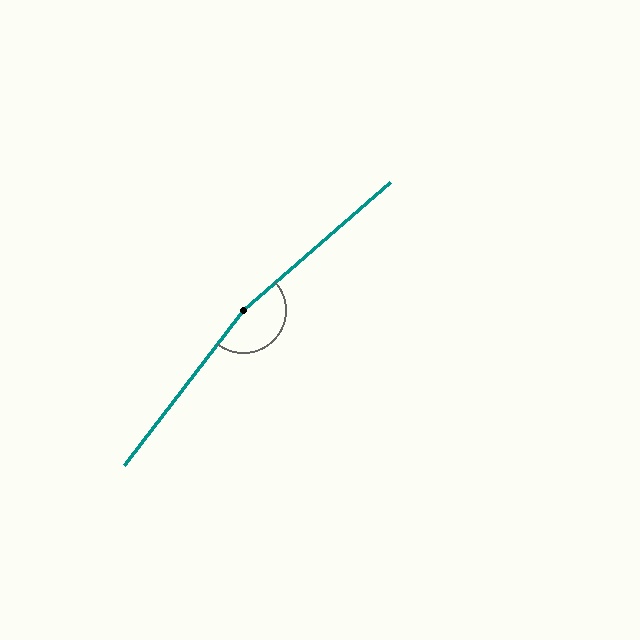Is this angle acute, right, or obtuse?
It is obtuse.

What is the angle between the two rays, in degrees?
Approximately 169 degrees.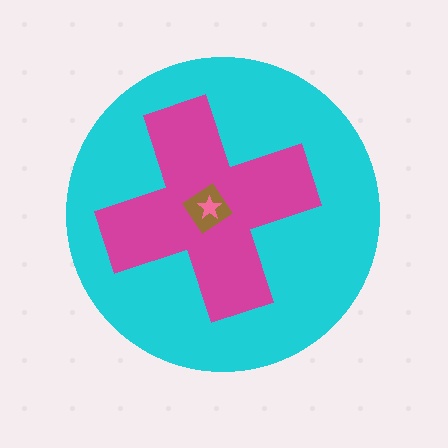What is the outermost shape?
The cyan circle.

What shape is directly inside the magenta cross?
The brown diamond.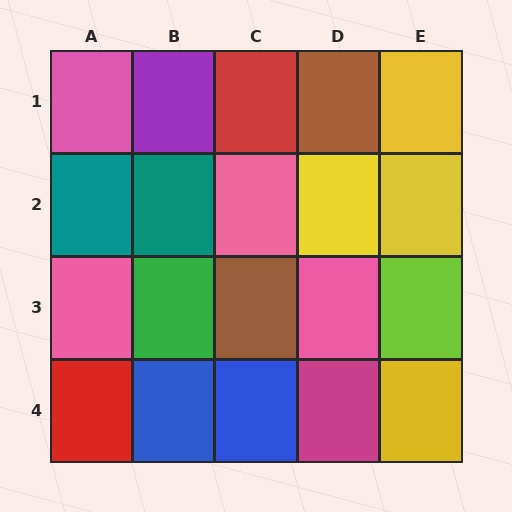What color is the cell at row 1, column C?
Red.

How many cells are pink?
4 cells are pink.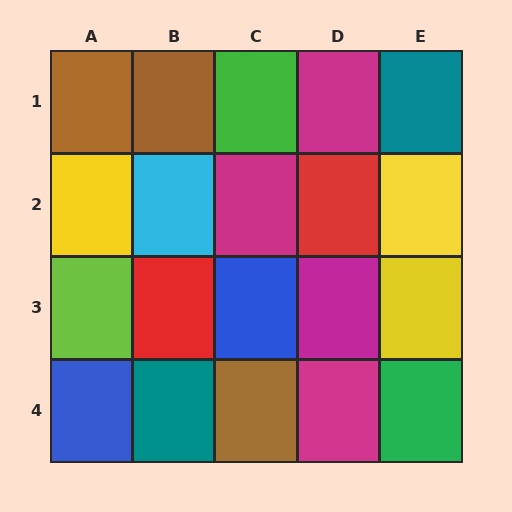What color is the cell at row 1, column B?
Brown.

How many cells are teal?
2 cells are teal.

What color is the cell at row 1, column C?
Green.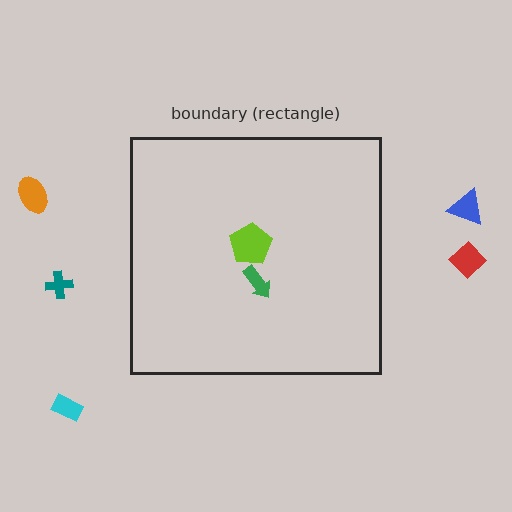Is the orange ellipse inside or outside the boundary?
Outside.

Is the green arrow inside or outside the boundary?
Inside.